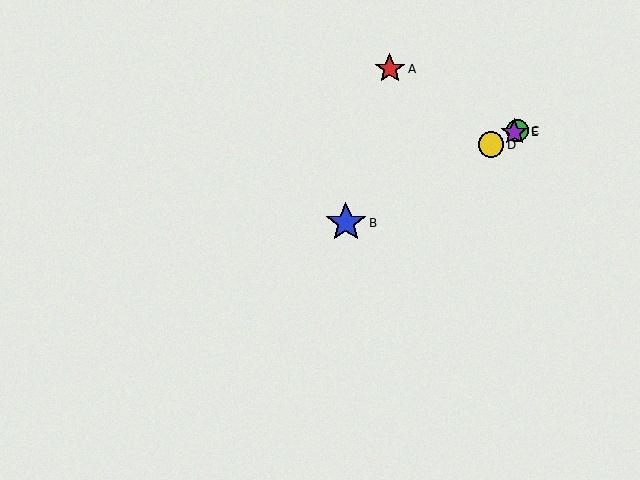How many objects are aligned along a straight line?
4 objects (B, C, D, E) are aligned along a straight line.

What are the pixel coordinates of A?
Object A is at (390, 69).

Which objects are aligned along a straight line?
Objects B, C, D, E are aligned along a straight line.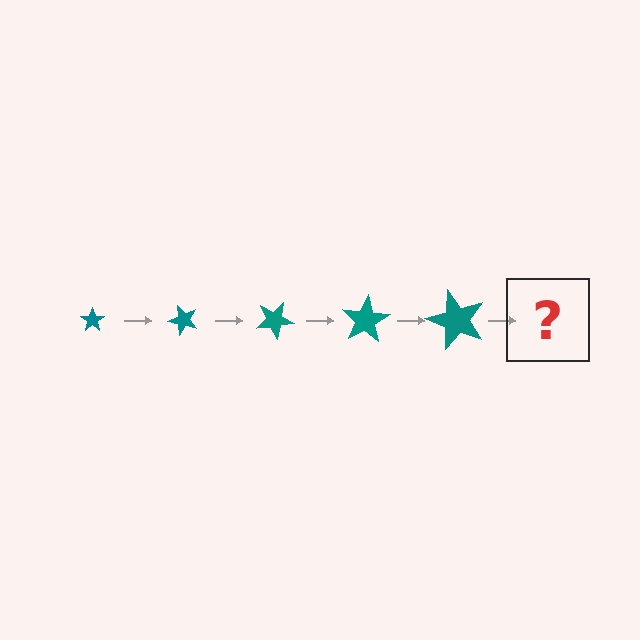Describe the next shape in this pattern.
It should be a star, larger than the previous one and rotated 250 degrees from the start.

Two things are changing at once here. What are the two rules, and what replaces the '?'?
The two rules are that the star grows larger each step and it rotates 50 degrees each step. The '?' should be a star, larger than the previous one and rotated 250 degrees from the start.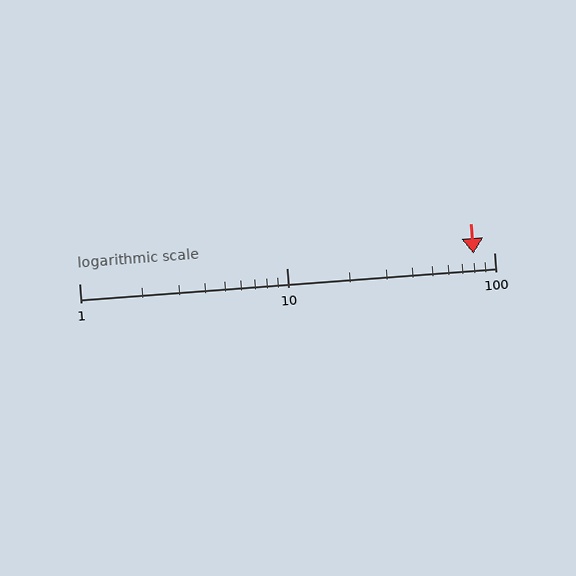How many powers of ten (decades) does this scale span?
The scale spans 2 decades, from 1 to 100.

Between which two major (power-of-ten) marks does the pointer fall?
The pointer is between 10 and 100.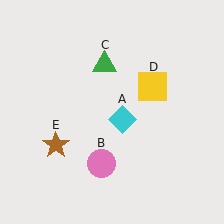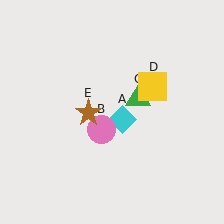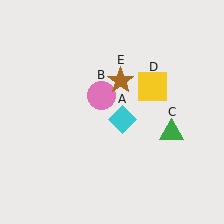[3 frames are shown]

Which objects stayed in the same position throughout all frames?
Cyan diamond (object A) and yellow square (object D) remained stationary.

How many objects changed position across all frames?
3 objects changed position: pink circle (object B), green triangle (object C), brown star (object E).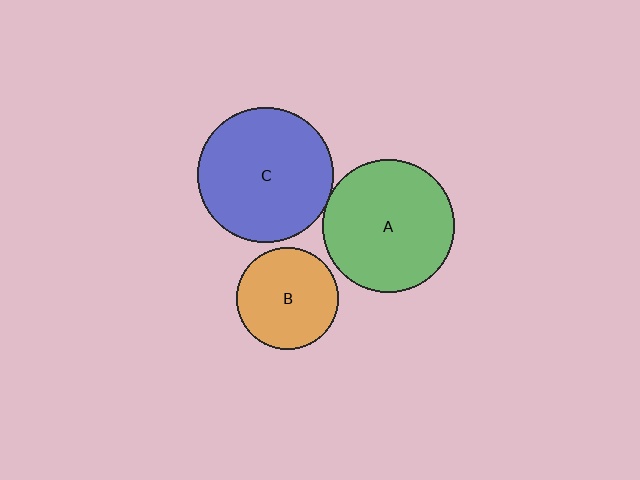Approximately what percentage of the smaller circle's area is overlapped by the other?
Approximately 5%.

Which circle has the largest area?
Circle C (blue).